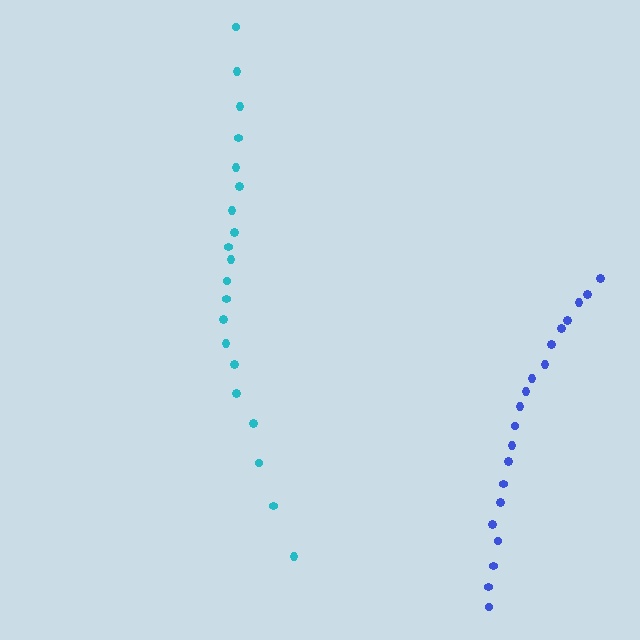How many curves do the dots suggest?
There are 2 distinct paths.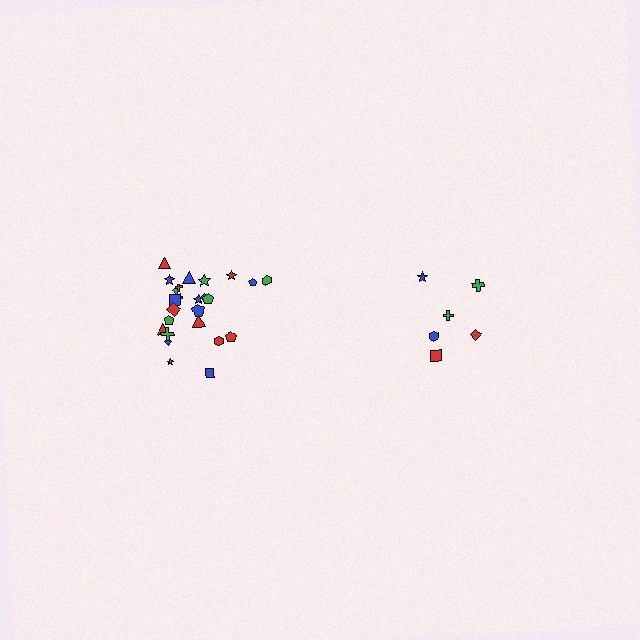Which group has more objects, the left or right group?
The left group.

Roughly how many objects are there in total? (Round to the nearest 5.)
Roughly 30 objects in total.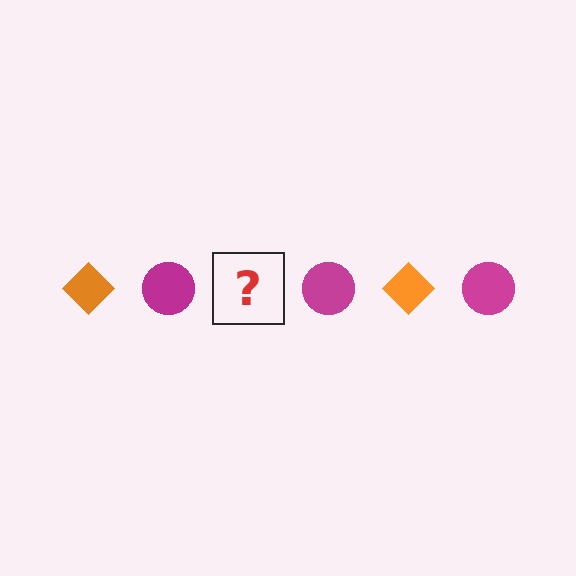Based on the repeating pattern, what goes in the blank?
The blank should be an orange diamond.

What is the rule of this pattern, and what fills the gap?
The rule is that the pattern alternates between orange diamond and magenta circle. The gap should be filled with an orange diamond.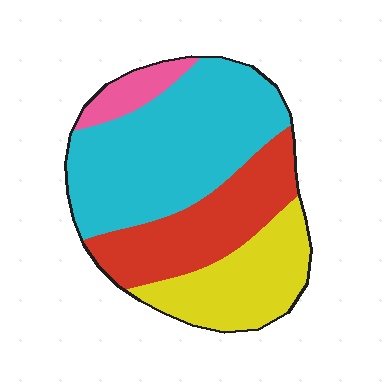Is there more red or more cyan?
Cyan.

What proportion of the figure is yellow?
Yellow takes up less than a quarter of the figure.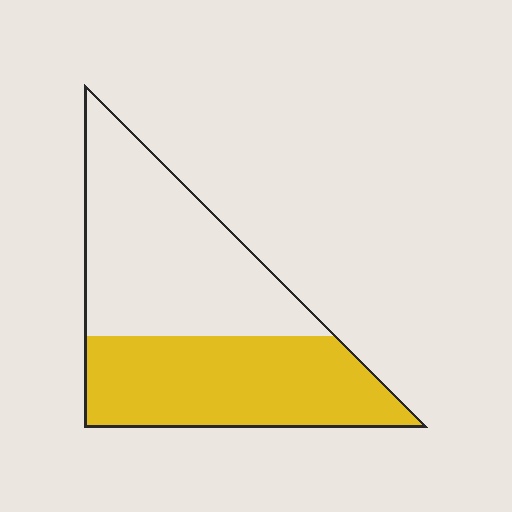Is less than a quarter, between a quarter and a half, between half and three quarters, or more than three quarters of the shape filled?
Between a quarter and a half.